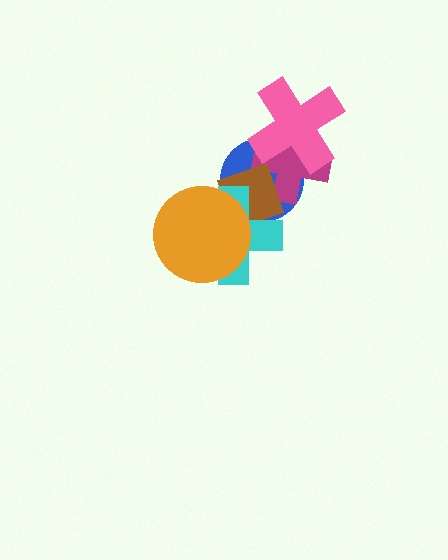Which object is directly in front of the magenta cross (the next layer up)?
The pink cross is directly in front of the magenta cross.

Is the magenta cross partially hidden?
Yes, it is partially covered by another shape.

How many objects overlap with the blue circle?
4 objects overlap with the blue circle.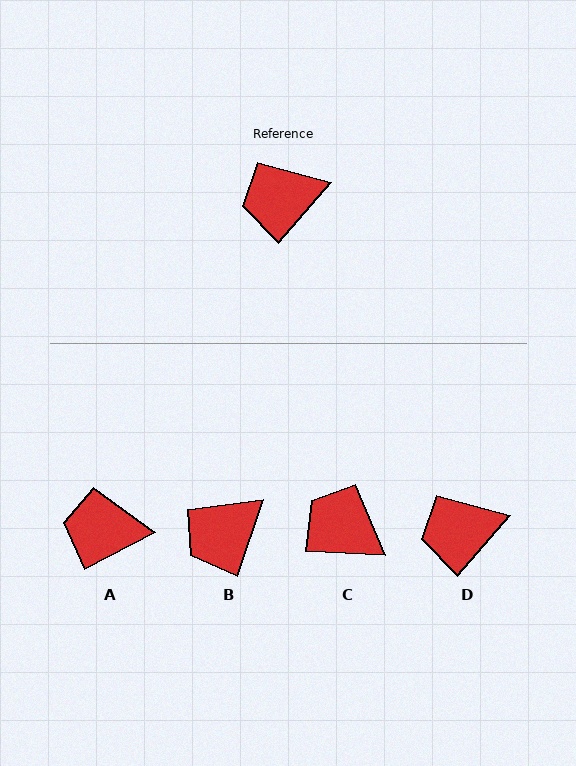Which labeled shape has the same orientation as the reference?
D.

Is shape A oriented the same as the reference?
No, it is off by about 21 degrees.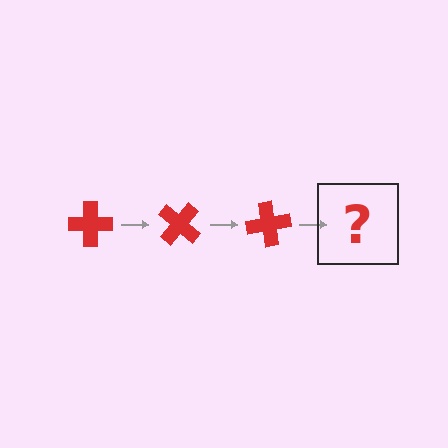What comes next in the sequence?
The next element should be a red cross rotated 120 degrees.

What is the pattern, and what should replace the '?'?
The pattern is that the cross rotates 40 degrees each step. The '?' should be a red cross rotated 120 degrees.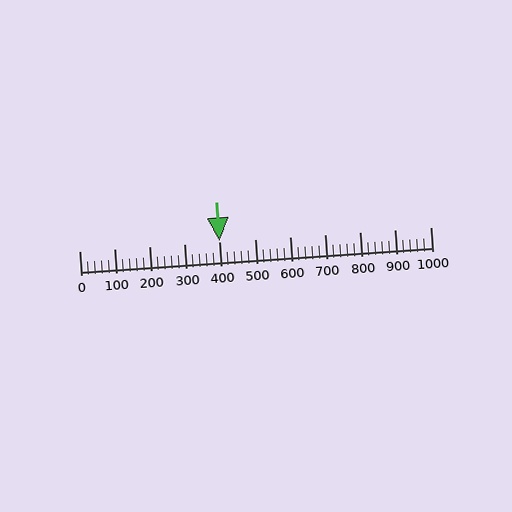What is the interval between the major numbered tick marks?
The major tick marks are spaced 100 units apart.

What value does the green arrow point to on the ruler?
The green arrow points to approximately 400.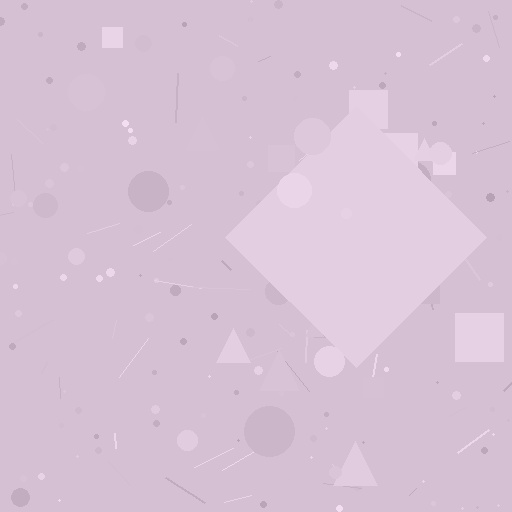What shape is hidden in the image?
A diamond is hidden in the image.